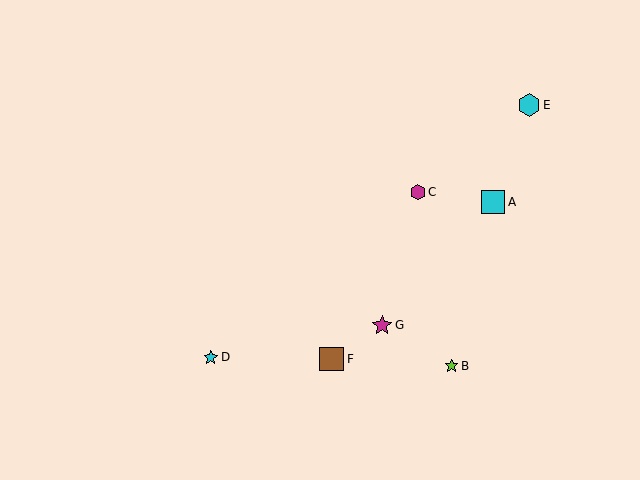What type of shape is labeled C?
Shape C is a magenta hexagon.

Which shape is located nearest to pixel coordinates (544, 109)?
The cyan hexagon (labeled E) at (529, 105) is nearest to that location.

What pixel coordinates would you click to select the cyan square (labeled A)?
Click at (493, 202) to select the cyan square A.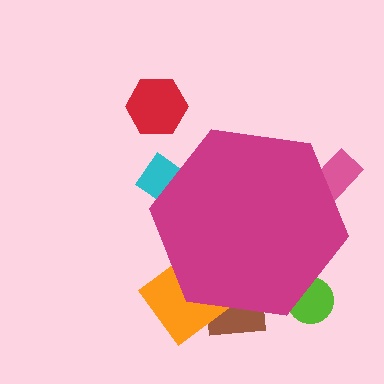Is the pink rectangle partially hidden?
Yes, the pink rectangle is partially hidden behind the magenta hexagon.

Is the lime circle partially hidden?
Yes, the lime circle is partially hidden behind the magenta hexagon.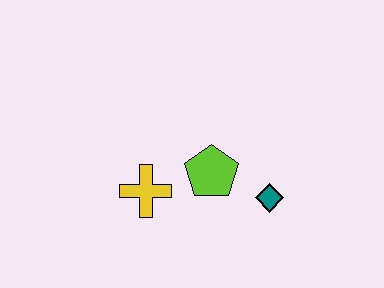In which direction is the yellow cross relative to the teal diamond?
The yellow cross is to the left of the teal diamond.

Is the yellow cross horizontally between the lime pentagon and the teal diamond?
No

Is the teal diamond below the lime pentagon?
Yes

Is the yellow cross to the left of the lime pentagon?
Yes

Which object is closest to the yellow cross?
The lime pentagon is closest to the yellow cross.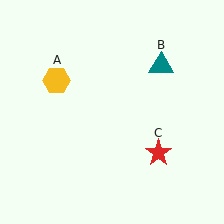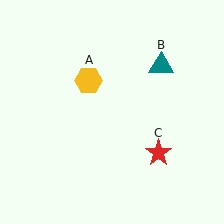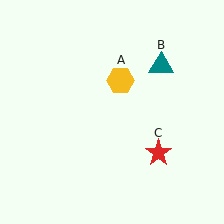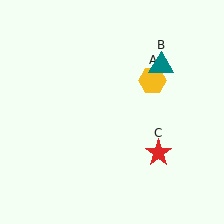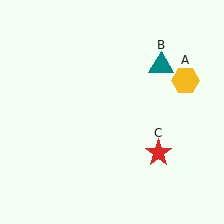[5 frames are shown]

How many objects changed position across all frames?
1 object changed position: yellow hexagon (object A).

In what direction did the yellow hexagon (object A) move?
The yellow hexagon (object A) moved right.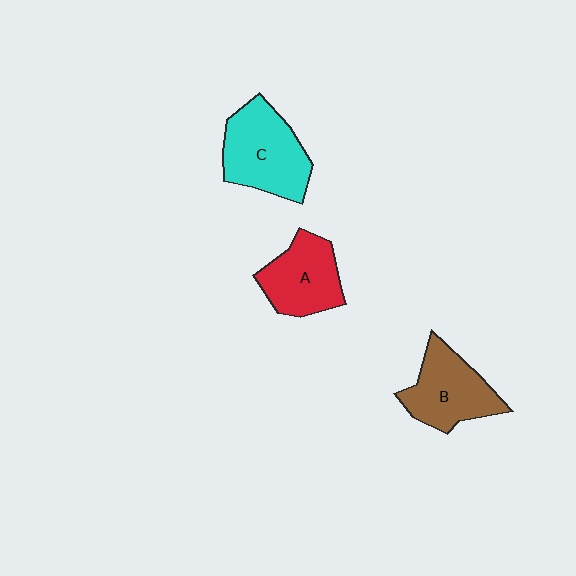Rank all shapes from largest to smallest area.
From largest to smallest: C (cyan), B (brown), A (red).